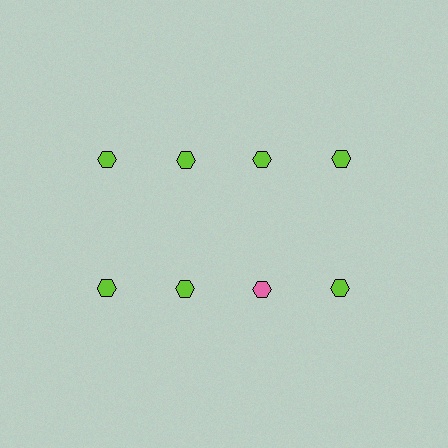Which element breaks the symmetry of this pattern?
The pink hexagon in the second row, center column breaks the symmetry. All other shapes are lime hexagons.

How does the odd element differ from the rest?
It has a different color: pink instead of lime.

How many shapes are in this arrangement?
There are 8 shapes arranged in a grid pattern.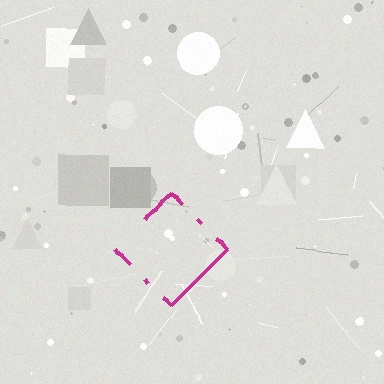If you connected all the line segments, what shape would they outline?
They would outline a diamond.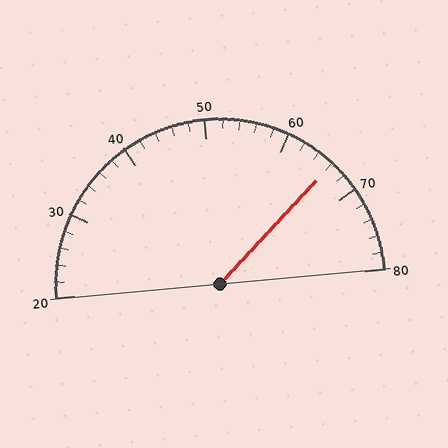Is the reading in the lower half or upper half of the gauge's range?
The reading is in the upper half of the range (20 to 80).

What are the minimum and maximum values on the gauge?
The gauge ranges from 20 to 80.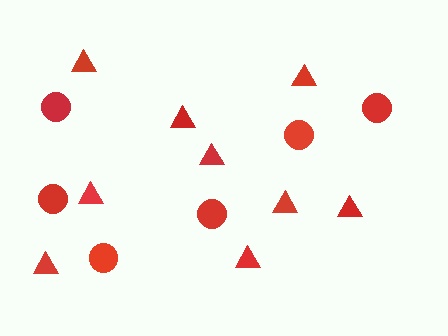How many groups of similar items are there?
There are 2 groups: one group of circles (6) and one group of triangles (9).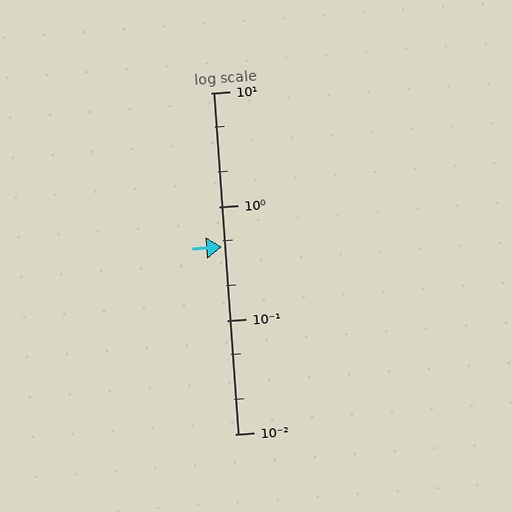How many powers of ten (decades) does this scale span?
The scale spans 3 decades, from 0.01 to 10.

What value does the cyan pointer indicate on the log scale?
The pointer indicates approximately 0.44.